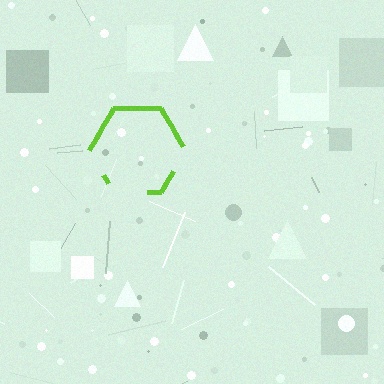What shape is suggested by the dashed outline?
The dashed outline suggests a hexagon.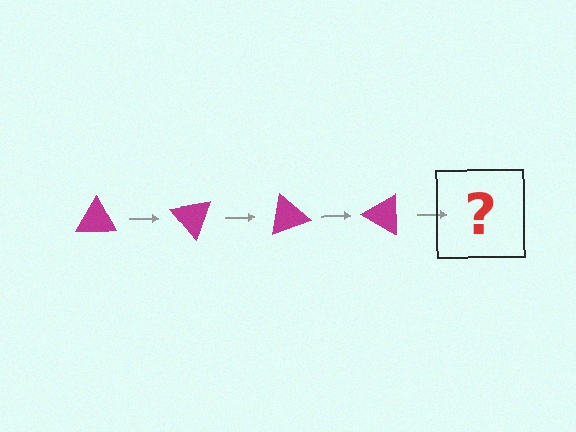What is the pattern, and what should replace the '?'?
The pattern is that the triangle rotates 50 degrees each step. The '?' should be a magenta triangle rotated 200 degrees.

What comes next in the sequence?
The next element should be a magenta triangle rotated 200 degrees.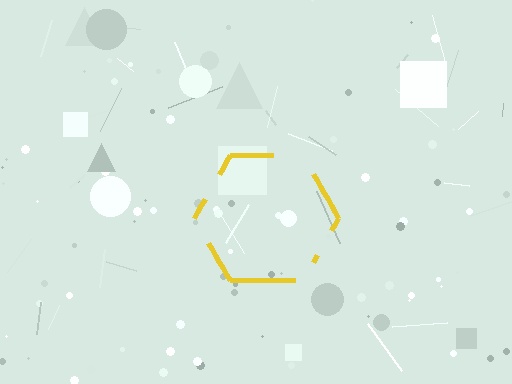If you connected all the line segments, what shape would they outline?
They would outline a hexagon.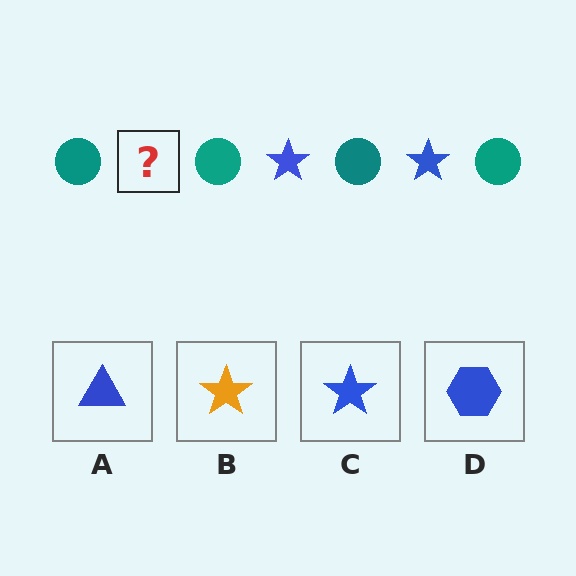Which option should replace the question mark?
Option C.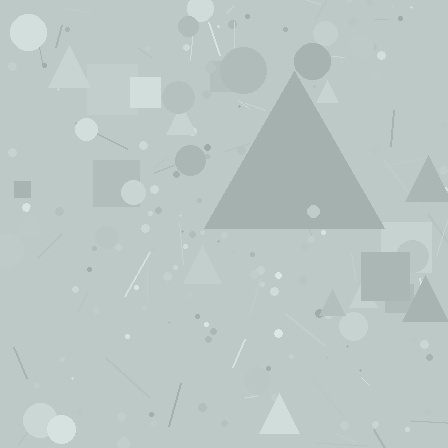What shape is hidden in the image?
A triangle is hidden in the image.